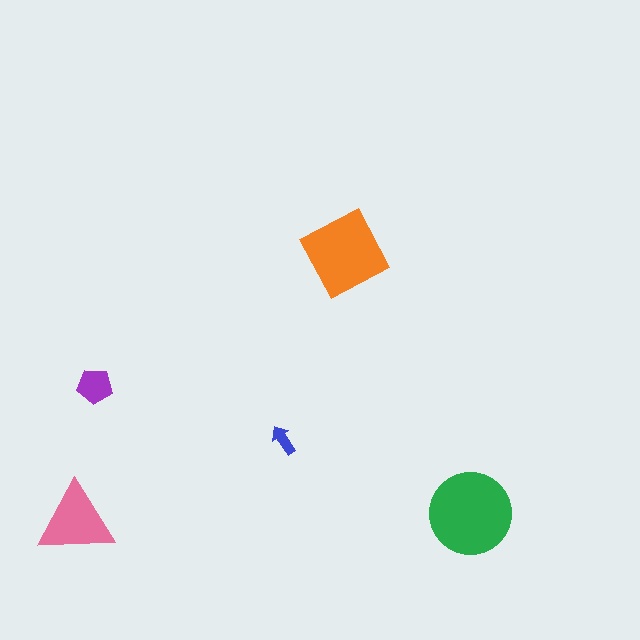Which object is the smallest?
The blue arrow.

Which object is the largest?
The green circle.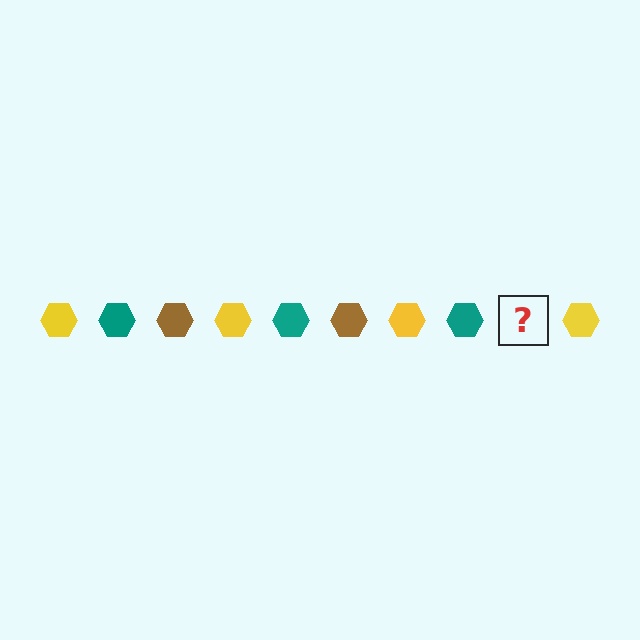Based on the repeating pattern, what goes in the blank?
The blank should be a brown hexagon.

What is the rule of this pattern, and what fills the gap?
The rule is that the pattern cycles through yellow, teal, brown hexagons. The gap should be filled with a brown hexagon.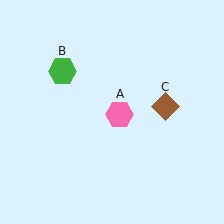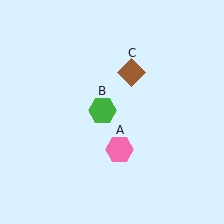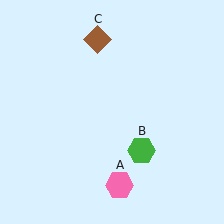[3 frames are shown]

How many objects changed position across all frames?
3 objects changed position: pink hexagon (object A), green hexagon (object B), brown diamond (object C).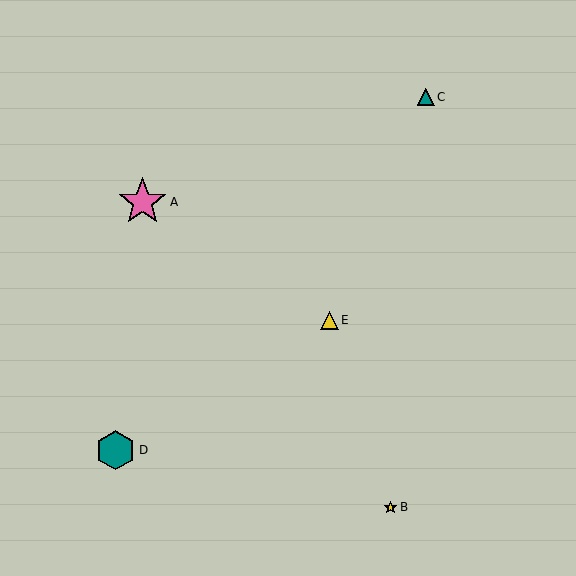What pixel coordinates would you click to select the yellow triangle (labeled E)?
Click at (329, 320) to select the yellow triangle E.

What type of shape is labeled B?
Shape B is a yellow star.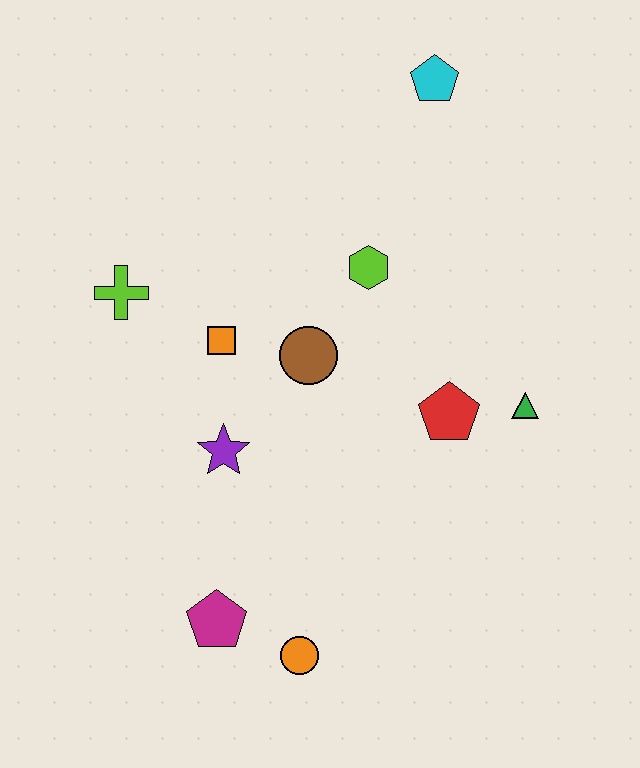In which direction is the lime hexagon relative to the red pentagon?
The lime hexagon is above the red pentagon.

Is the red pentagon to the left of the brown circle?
No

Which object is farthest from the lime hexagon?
The orange circle is farthest from the lime hexagon.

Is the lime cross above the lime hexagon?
No